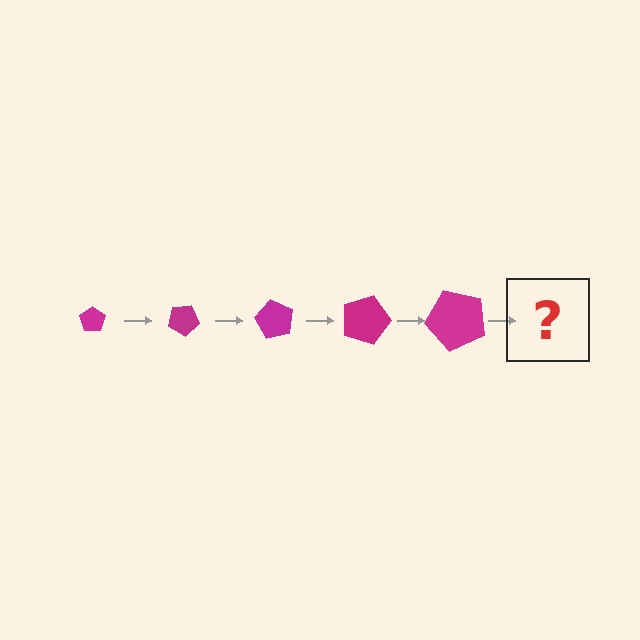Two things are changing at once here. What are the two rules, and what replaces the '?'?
The two rules are that the pentagon grows larger each step and it rotates 30 degrees each step. The '?' should be a pentagon, larger than the previous one and rotated 150 degrees from the start.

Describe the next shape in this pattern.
It should be a pentagon, larger than the previous one and rotated 150 degrees from the start.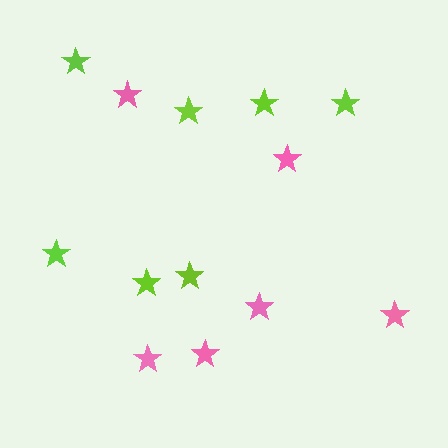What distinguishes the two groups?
There are 2 groups: one group of pink stars (6) and one group of lime stars (7).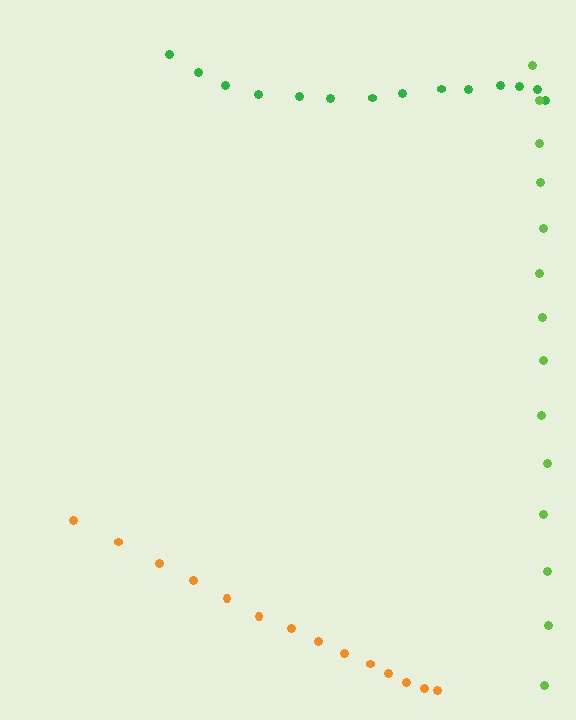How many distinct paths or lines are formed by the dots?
There are 3 distinct paths.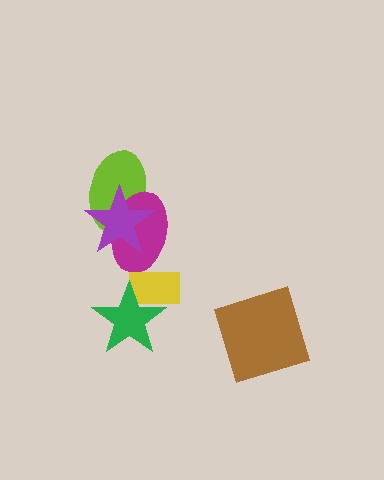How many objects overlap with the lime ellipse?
2 objects overlap with the lime ellipse.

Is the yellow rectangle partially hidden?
Yes, it is partially covered by another shape.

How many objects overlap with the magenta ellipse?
3 objects overlap with the magenta ellipse.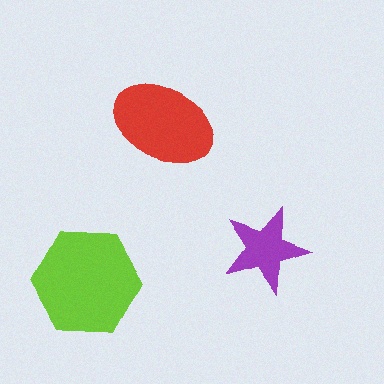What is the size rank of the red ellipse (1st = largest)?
2nd.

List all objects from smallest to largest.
The purple star, the red ellipse, the lime hexagon.